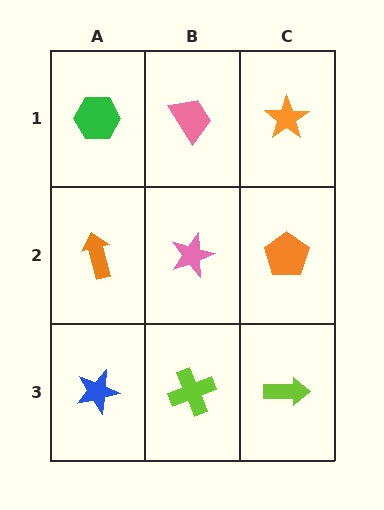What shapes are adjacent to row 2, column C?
An orange star (row 1, column C), a lime arrow (row 3, column C), a pink star (row 2, column B).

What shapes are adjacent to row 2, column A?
A green hexagon (row 1, column A), a blue star (row 3, column A), a pink star (row 2, column B).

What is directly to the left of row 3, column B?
A blue star.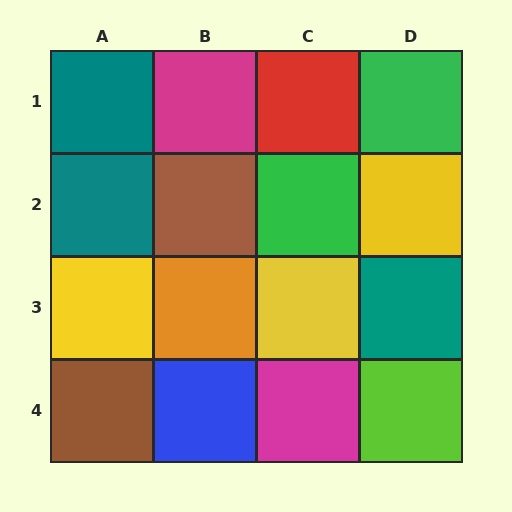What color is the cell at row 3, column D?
Teal.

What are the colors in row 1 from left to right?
Teal, magenta, red, green.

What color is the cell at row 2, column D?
Yellow.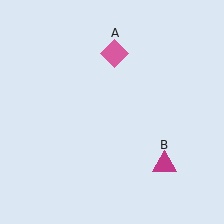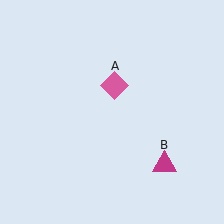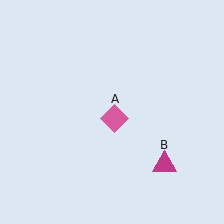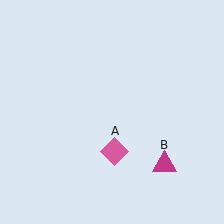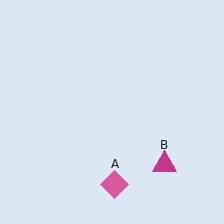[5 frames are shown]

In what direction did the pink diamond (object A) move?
The pink diamond (object A) moved down.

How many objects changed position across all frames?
1 object changed position: pink diamond (object A).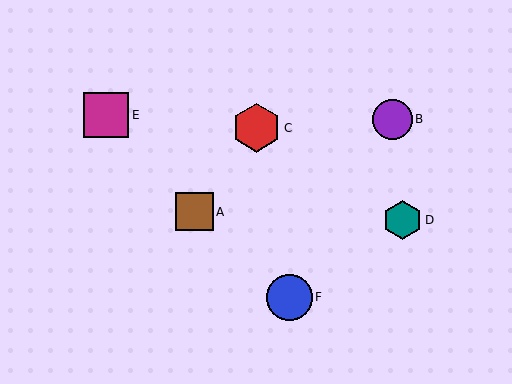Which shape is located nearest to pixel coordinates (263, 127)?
The red hexagon (labeled C) at (257, 128) is nearest to that location.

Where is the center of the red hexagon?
The center of the red hexagon is at (257, 128).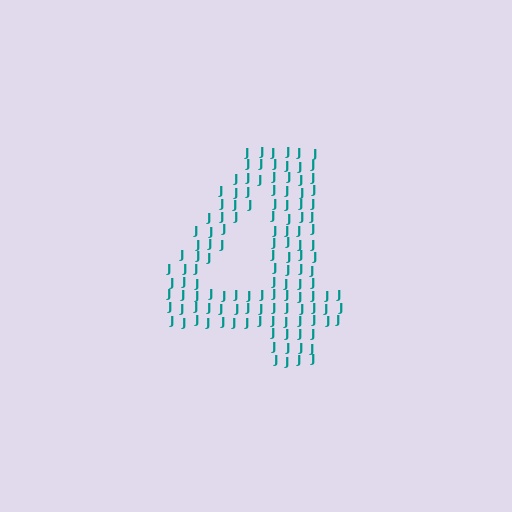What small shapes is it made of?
It is made of small letter J's.